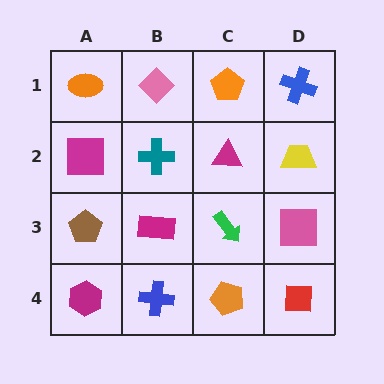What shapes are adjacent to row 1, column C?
A magenta triangle (row 2, column C), a pink diamond (row 1, column B), a blue cross (row 1, column D).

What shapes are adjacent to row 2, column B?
A pink diamond (row 1, column B), a magenta rectangle (row 3, column B), a magenta square (row 2, column A), a magenta triangle (row 2, column C).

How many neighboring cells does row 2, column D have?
3.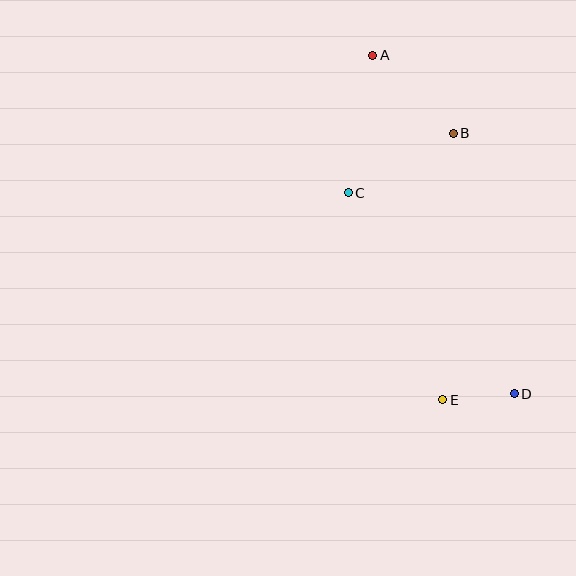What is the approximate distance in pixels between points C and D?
The distance between C and D is approximately 260 pixels.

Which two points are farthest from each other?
Points A and D are farthest from each other.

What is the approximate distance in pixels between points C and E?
The distance between C and E is approximately 227 pixels.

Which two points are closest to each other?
Points D and E are closest to each other.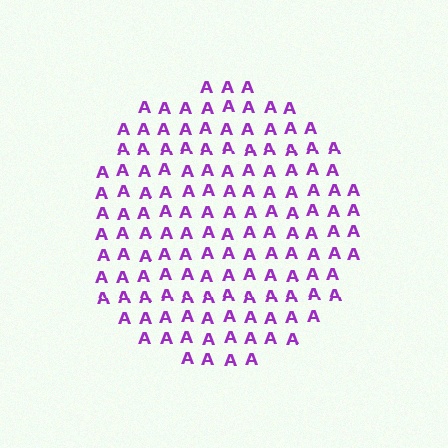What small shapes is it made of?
It is made of small letter A's.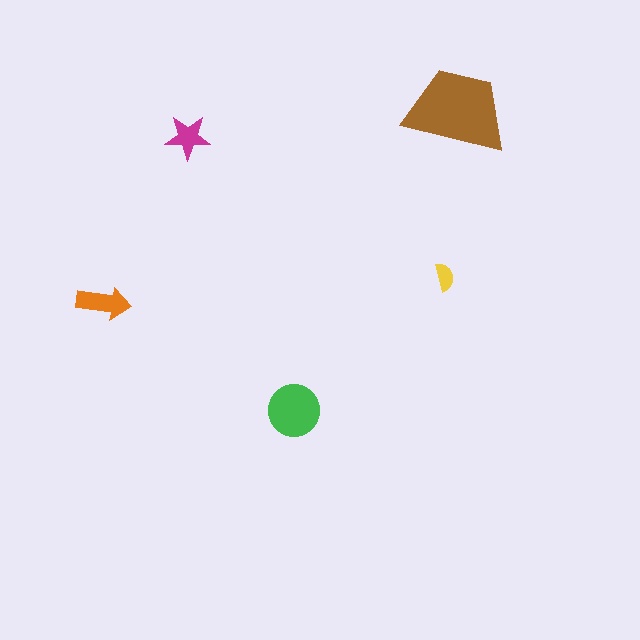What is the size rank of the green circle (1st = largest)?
2nd.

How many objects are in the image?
There are 5 objects in the image.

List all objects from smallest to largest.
The yellow semicircle, the magenta star, the orange arrow, the green circle, the brown trapezoid.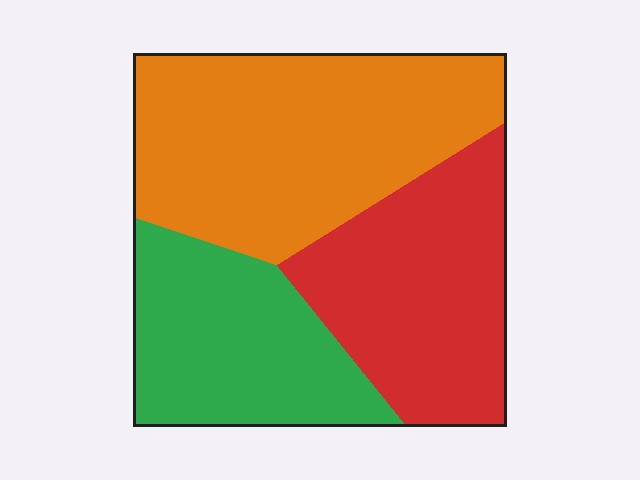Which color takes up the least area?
Green, at roughly 25%.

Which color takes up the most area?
Orange, at roughly 40%.